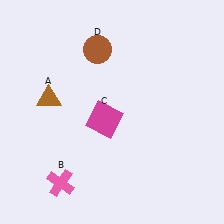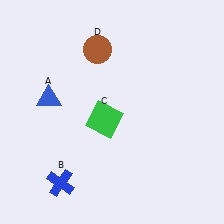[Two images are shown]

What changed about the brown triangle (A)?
In Image 1, A is brown. In Image 2, it changed to blue.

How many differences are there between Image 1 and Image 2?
There are 3 differences between the two images.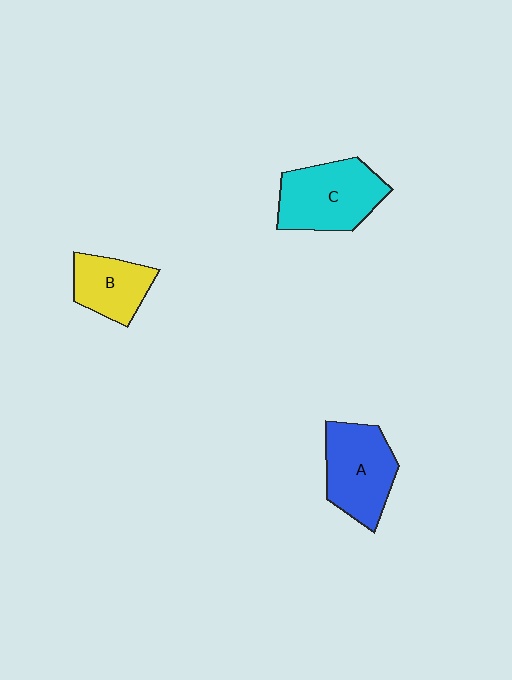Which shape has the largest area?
Shape C (cyan).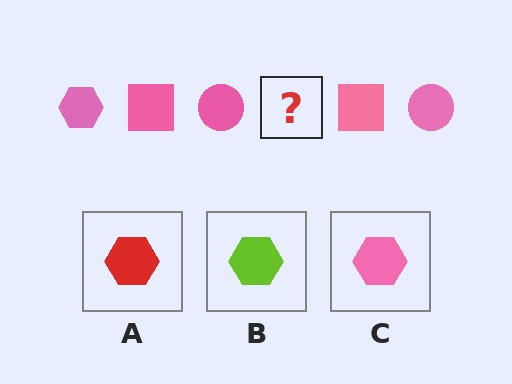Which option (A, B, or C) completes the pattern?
C.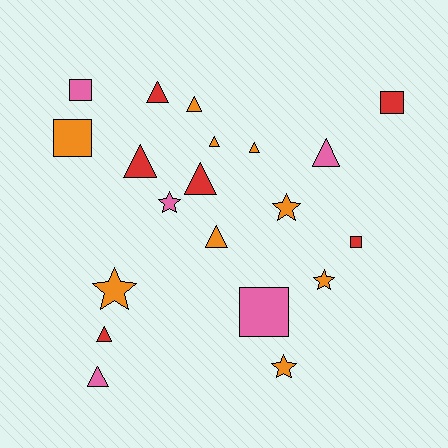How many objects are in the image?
There are 20 objects.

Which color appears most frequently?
Orange, with 9 objects.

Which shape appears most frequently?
Triangle, with 10 objects.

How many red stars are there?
There are no red stars.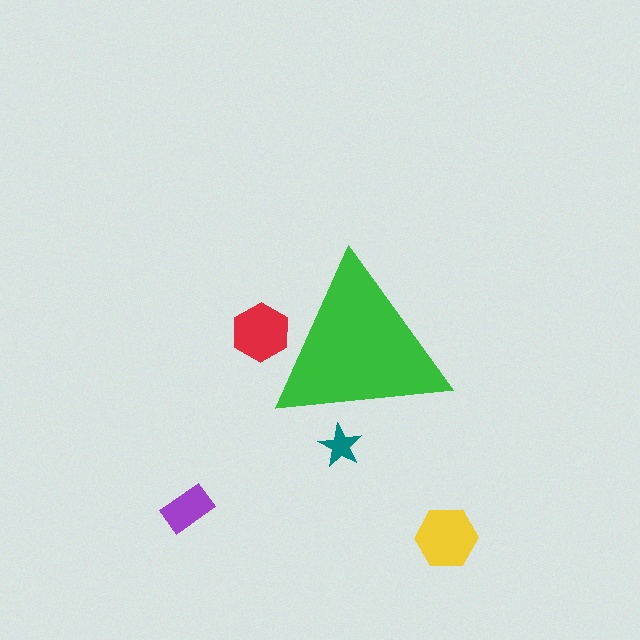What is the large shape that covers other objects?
A green triangle.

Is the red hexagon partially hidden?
Yes, the red hexagon is partially hidden behind the green triangle.